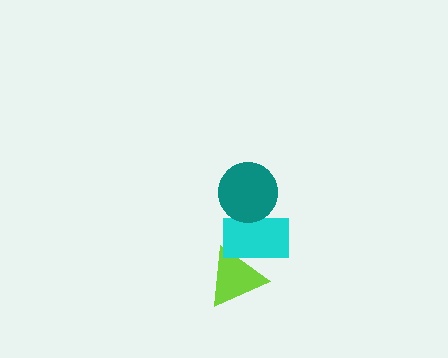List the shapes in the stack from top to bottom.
From top to bottom: the teal circle, the cyan rectangle, the lime triangle.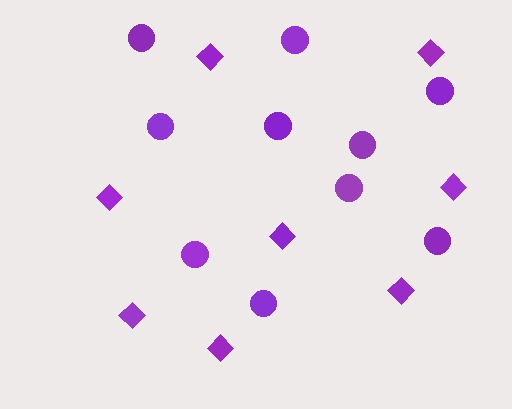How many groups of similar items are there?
There are 2 groups: one group of circles (10) and one group of diamonds (8).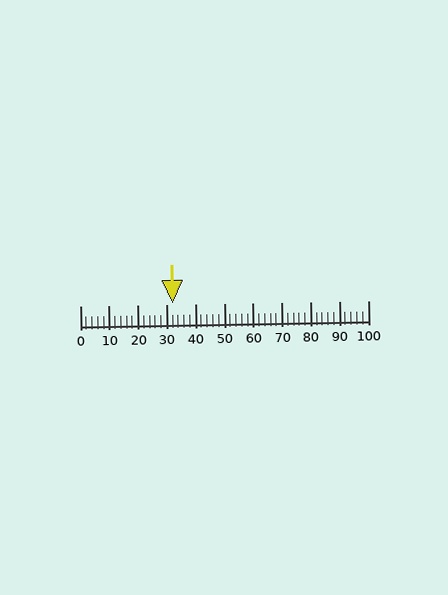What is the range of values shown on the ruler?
The ruler shows values from 0 to 100.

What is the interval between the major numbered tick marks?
The major tick marks are spaced 10 units apart.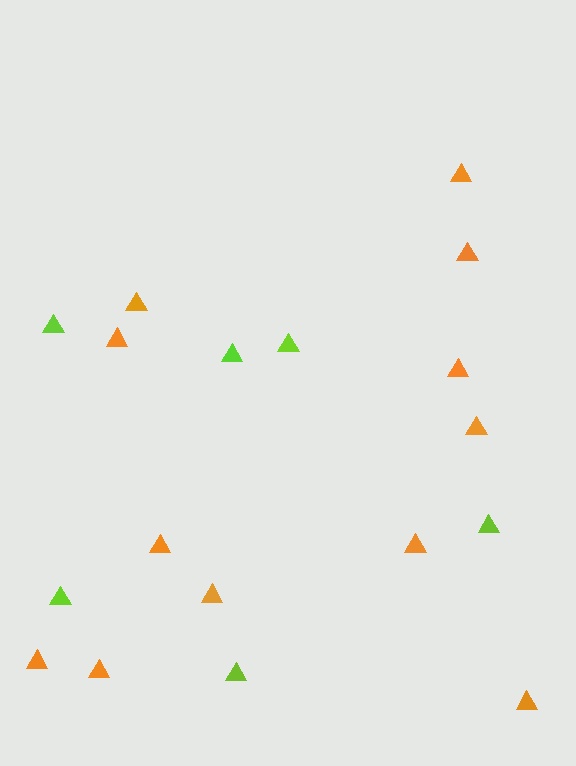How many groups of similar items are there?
There are 2 groups: one group of orange triangles (12) and one group of lime triangles (6).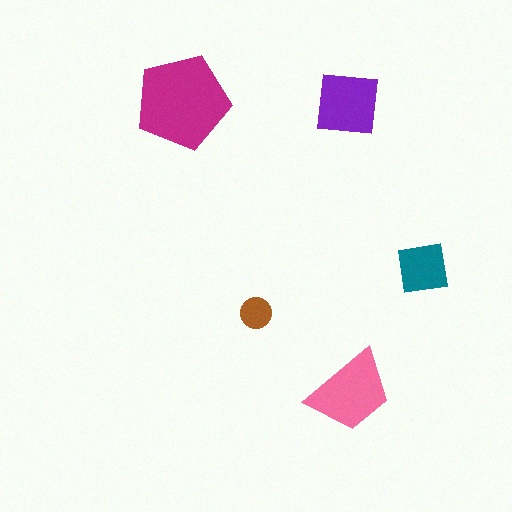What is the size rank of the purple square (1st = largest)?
3rd.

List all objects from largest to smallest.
The magenta pentagon, the pink trapezoid, the purple square, the teal square, the brown circle.